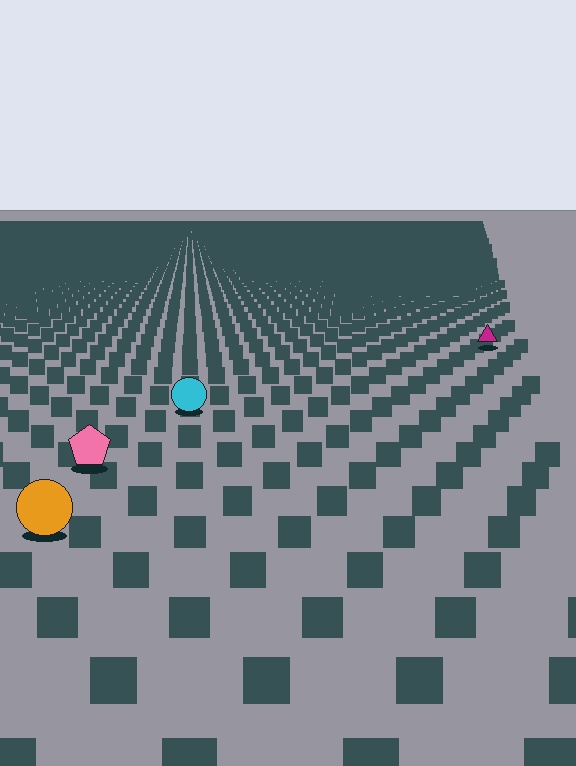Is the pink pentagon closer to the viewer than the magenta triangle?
Yes. The pink pentagon is closer — you can tell from the texture gradient: the ground texture is coarser near it.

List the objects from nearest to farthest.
From nearest to farthest: the orange circle, the pink pentagon, the cyan circle, the magenta triangle.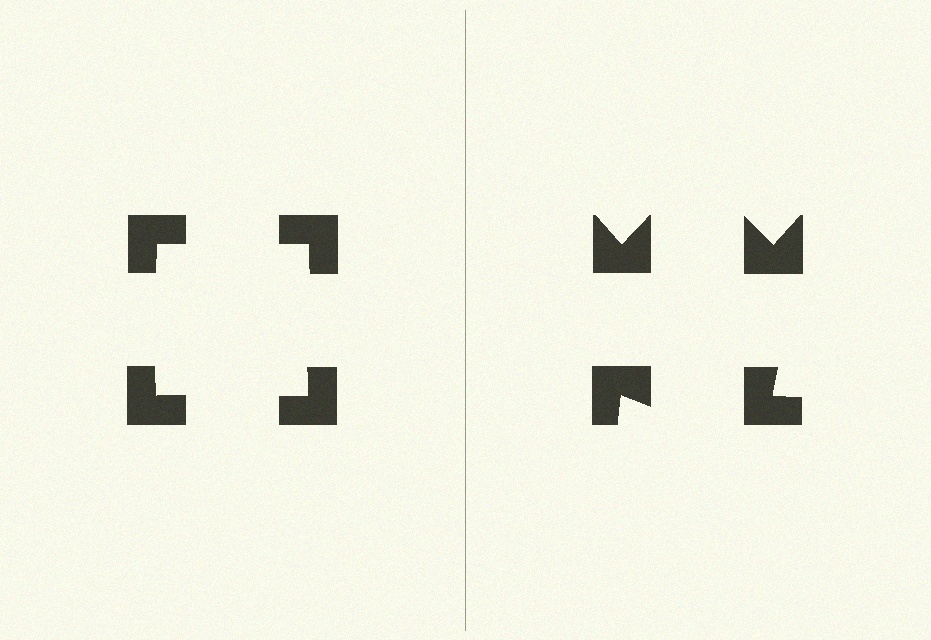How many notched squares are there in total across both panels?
8 — 4 on each side.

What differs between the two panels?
The notched squares are positioned identically on both sides; only the wedge orientations differ. On the left they align to a square; on the right they are misaligned.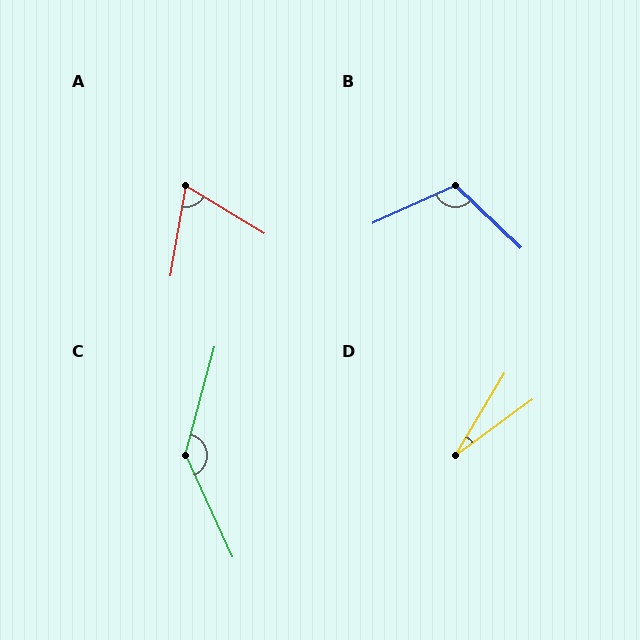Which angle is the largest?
C, at approximately 140 degrees.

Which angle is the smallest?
D, at approximately 23 degrees.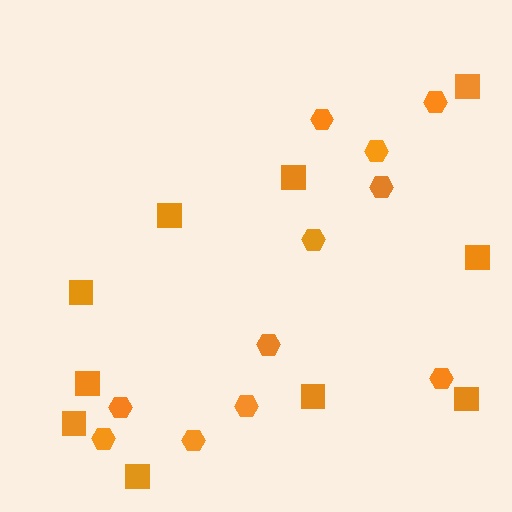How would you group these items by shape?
There are 2 groups: one group of hexagons (11) and one group of squares (10).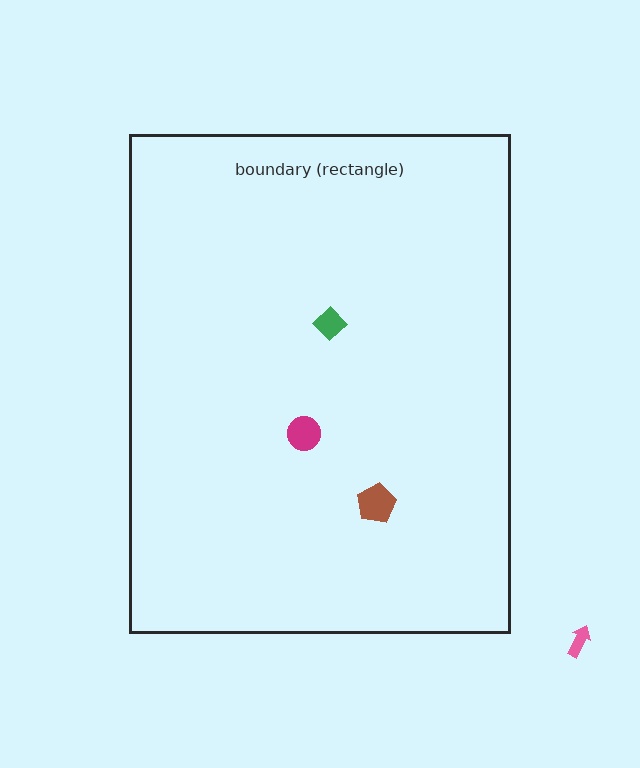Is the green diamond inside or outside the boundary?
Inside.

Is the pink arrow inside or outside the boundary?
Outside.